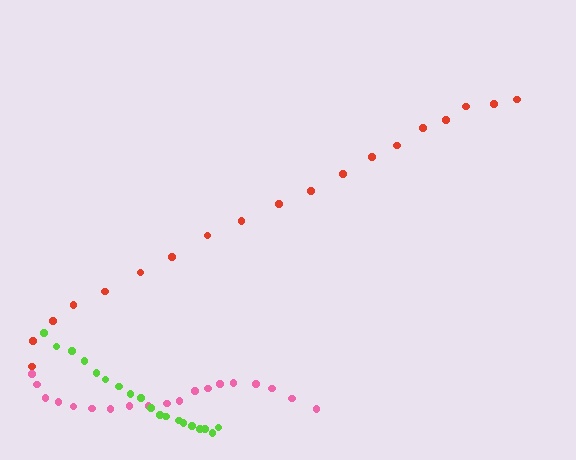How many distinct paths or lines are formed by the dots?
There are 3 distinct paths.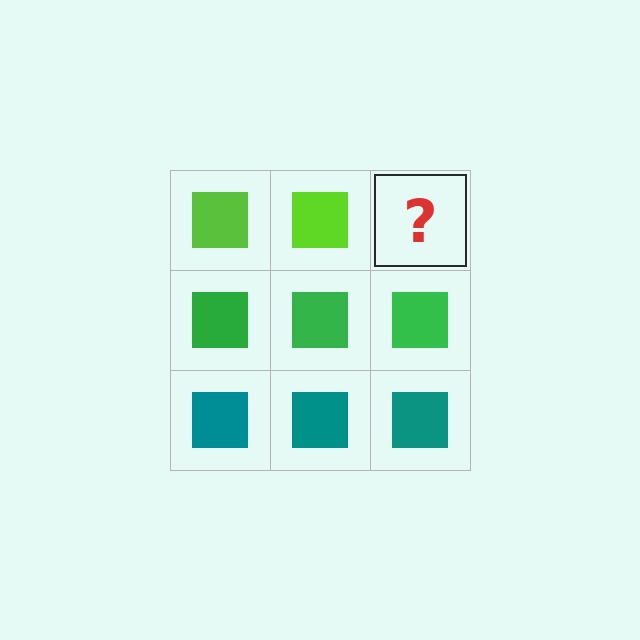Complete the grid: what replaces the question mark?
The question mark should be replaced with a lime square.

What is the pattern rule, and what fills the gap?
The rule is that each row has a consistent color. The gap should be filled with a lime square.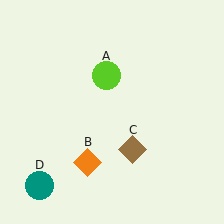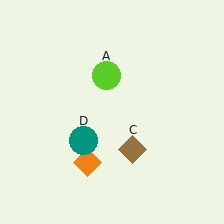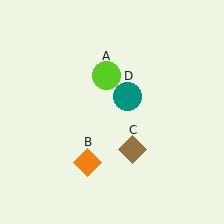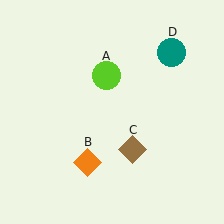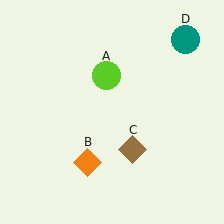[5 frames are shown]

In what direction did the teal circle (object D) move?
The teal circle (object D) moved up and to the right.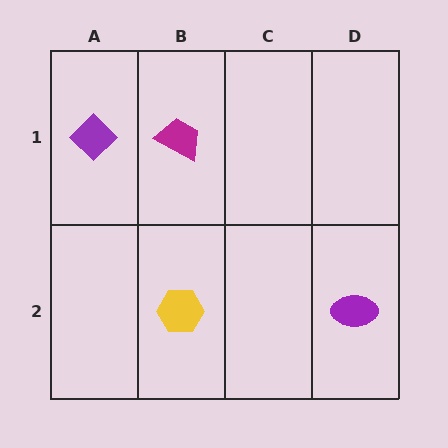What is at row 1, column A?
A purple diamond.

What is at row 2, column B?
A yellow hexagon.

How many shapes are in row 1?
2 shapes.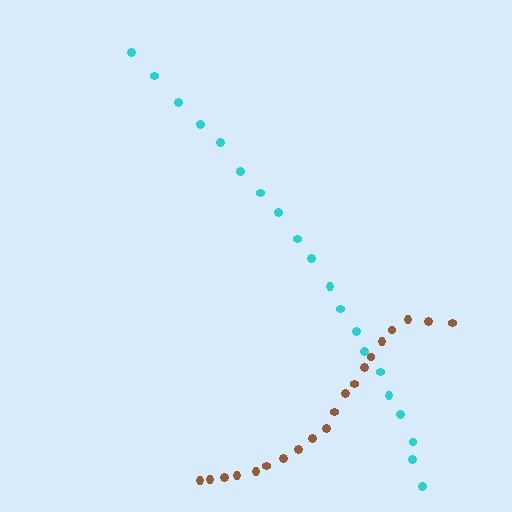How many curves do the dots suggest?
There are 2 distinct paths.